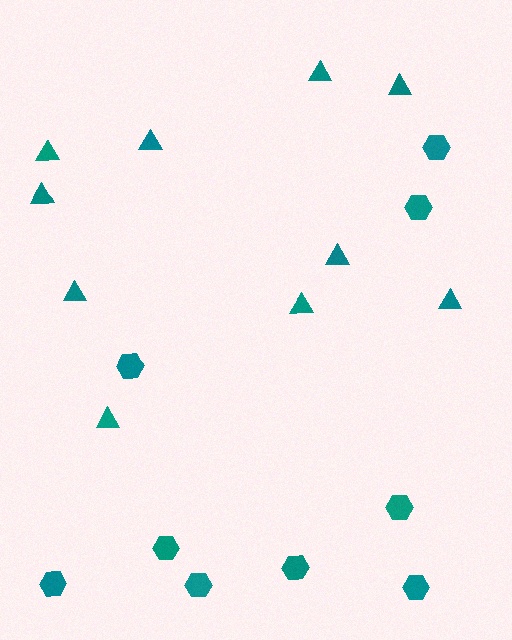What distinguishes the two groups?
There are 2 groups: one group of triangles (10) and one group of hexagons (9).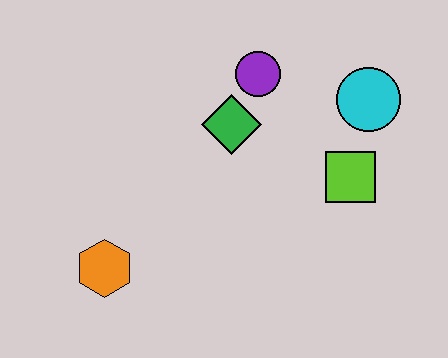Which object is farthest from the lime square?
The orange hexagon is farthest from the lime square.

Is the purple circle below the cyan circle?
No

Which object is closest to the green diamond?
The purple circle is closest to the green diamond.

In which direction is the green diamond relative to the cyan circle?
The green diamond is to the left of the cyan circle.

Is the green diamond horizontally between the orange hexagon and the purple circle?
Yes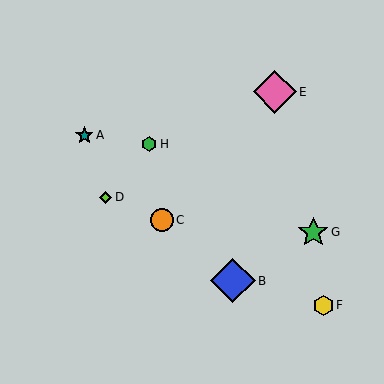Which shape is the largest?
The blue diamond (labeled B) is the largest.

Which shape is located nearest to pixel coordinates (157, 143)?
The green hexagon (labeled H) at (149, 144) is nearest to that location.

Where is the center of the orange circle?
The center of the orange circle is at (162, 220).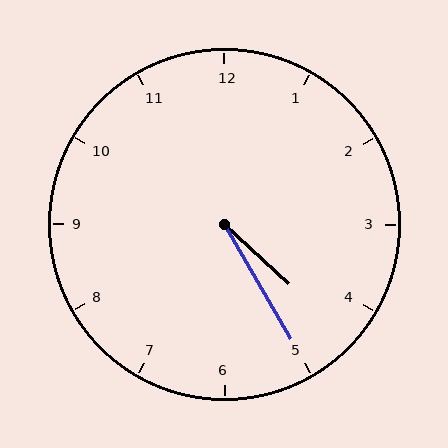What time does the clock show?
4:25.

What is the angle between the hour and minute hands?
Approximately 18 degrees.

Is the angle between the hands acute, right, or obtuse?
It is acute.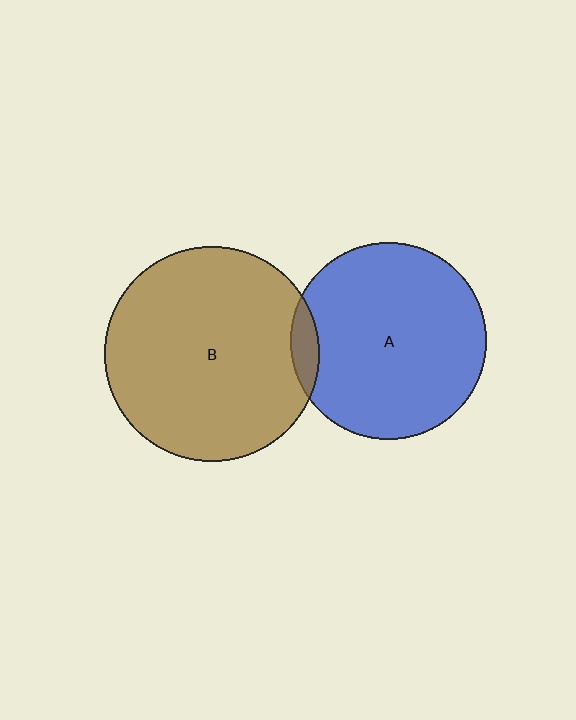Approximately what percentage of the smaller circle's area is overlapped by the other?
Approximately 5%.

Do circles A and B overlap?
Yes.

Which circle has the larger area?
Circle B (brown).